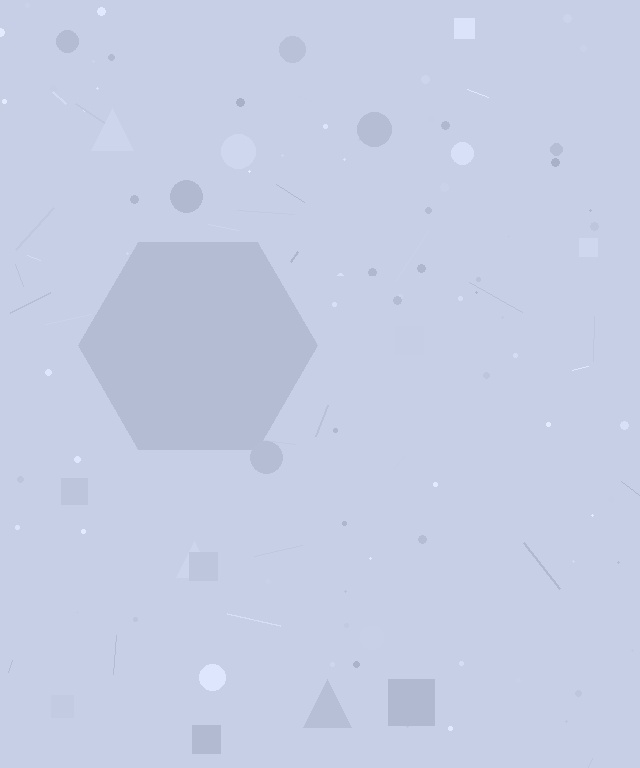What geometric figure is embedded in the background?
A hexagon is embedded in the background.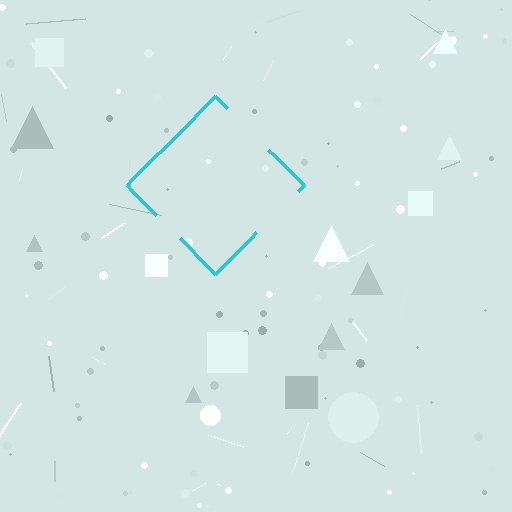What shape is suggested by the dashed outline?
The dashed outline suggests a diamond.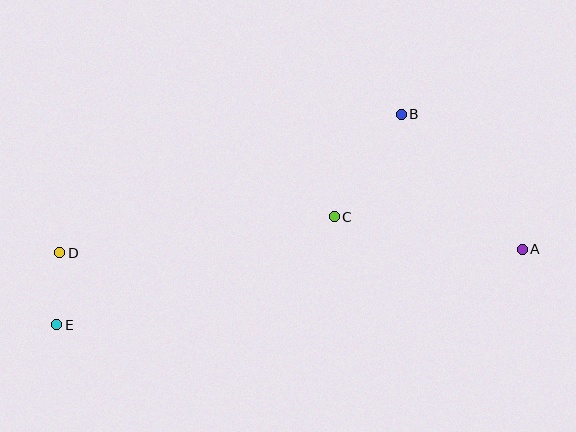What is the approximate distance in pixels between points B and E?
The distance between B and E is approximately 404 pixels.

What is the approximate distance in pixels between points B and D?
The distance between B and D is approximately 369 pixels.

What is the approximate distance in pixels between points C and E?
The distance between C and E is approximately 298 pixels.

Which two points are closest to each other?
Points D and E are closest to each other.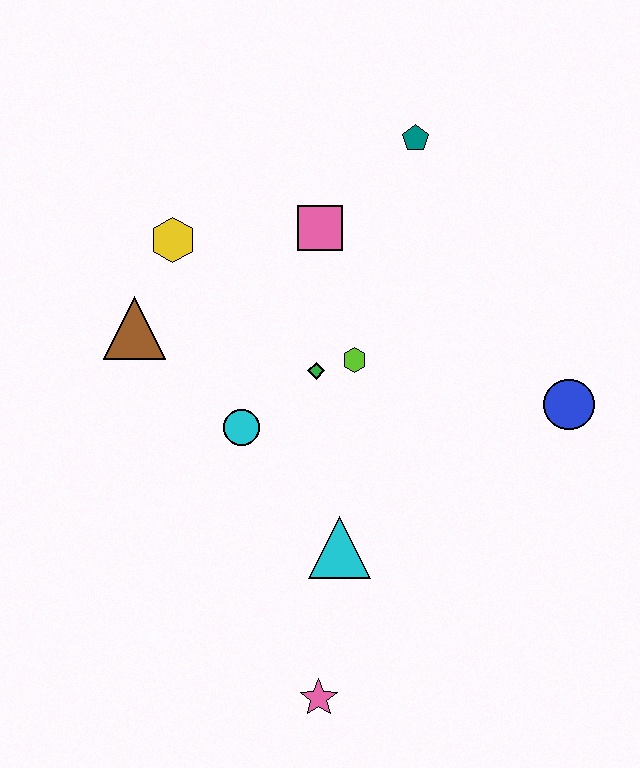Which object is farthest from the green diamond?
The pink star is farthest from the green diamond.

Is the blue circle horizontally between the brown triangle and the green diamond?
No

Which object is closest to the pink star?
The cyan triangle is closest to the pink star.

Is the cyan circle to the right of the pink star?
No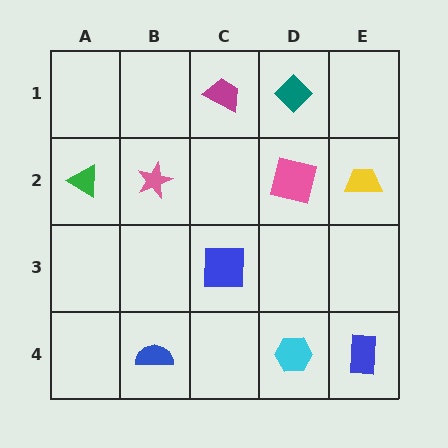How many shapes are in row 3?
1 shape.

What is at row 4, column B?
A blue semicircle.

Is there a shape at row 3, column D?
No, that cell is empty.